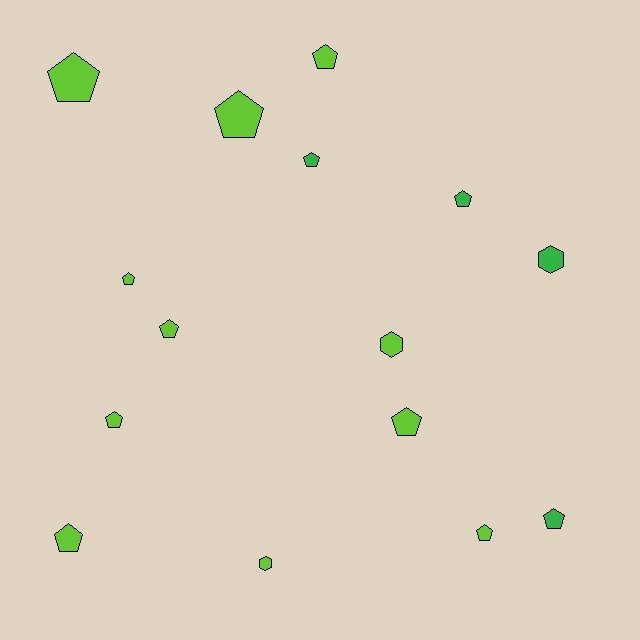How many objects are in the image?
There are 15 objects.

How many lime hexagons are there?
There are 2 lime hexagons.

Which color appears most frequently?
Lime, with 11 objects.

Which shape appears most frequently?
Pentagon, with 12 objects.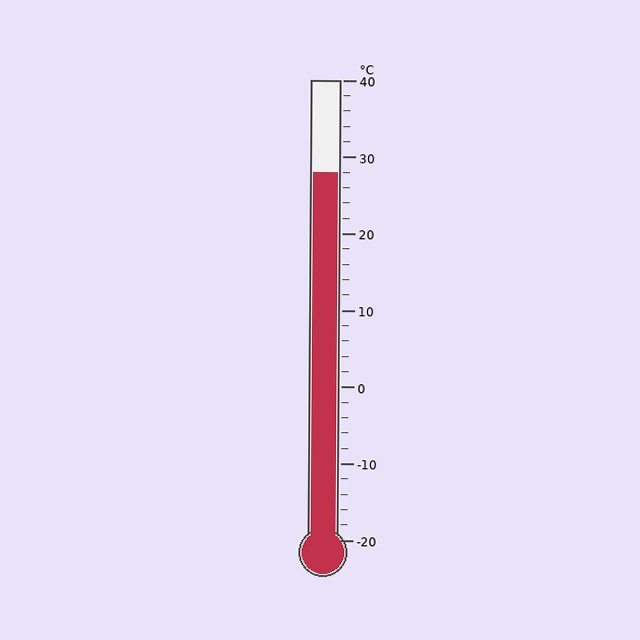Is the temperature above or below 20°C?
The temperature is above 20°C.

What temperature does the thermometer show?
The thermometer shows approximately 28°C.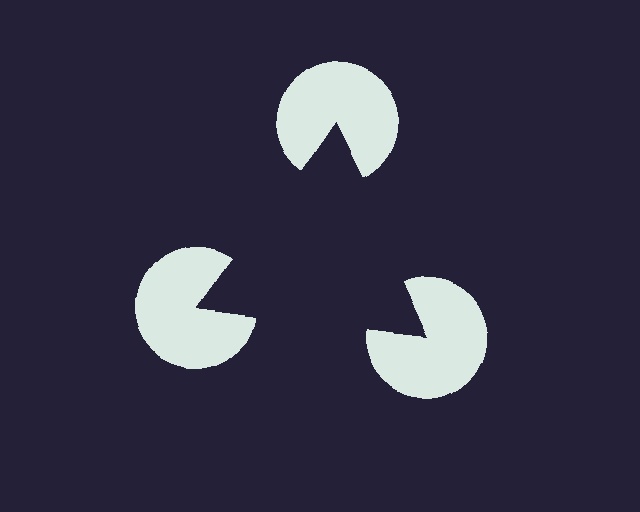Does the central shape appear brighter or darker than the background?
It typically appears slightly darker than the background, even though no actual brightness change is drawn.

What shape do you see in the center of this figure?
An illusory triangle — its edges are inferred from the aligned wedge cuts in the pac-man discs, not physically drawn.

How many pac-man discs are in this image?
There are 3 — one at each vertex of the illusory triangle.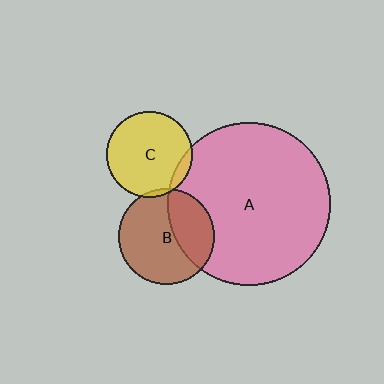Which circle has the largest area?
Circle A (pink).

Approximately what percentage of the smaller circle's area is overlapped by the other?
Approximately 10%.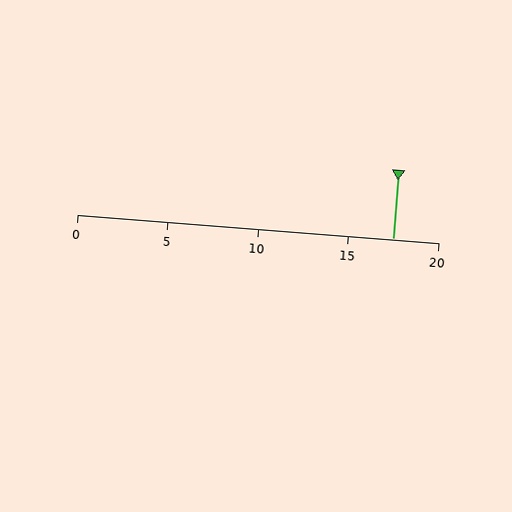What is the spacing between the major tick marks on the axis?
The major ticks are spaced 5 apart.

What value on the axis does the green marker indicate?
The marker indicates approximately 17.5.